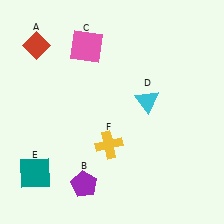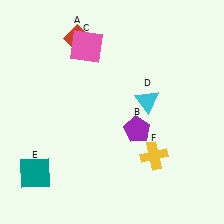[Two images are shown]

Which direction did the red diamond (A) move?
The red diamond (A) moved right.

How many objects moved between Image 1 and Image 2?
3 objects moved between the two images.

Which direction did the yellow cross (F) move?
The yellow cross (F) moved right.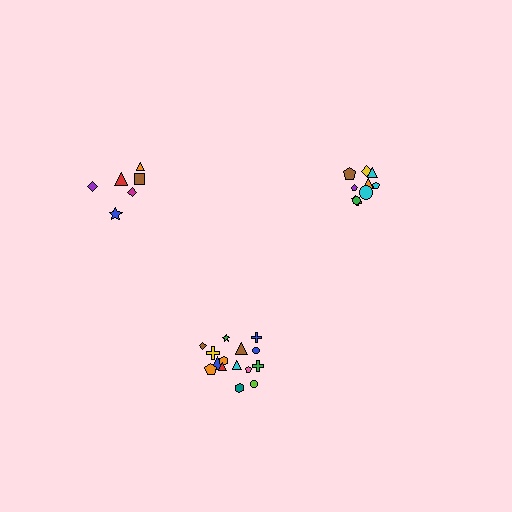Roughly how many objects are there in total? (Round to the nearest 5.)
Roughly 30 objects in total.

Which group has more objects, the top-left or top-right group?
The top-right group.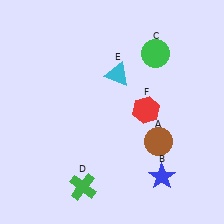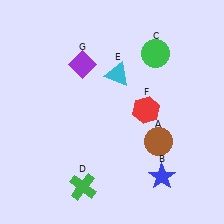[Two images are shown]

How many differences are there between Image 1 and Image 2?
There is 1 difference between the two images.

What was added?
A purple diamond (G) was added in Image 2.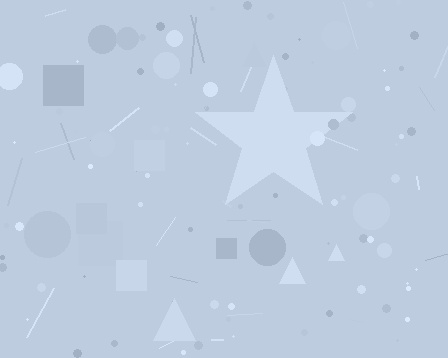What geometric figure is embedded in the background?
A star is embedded in the background.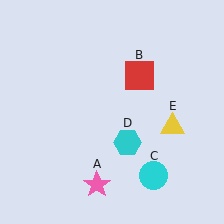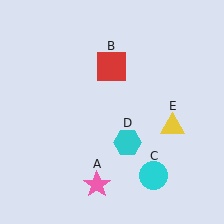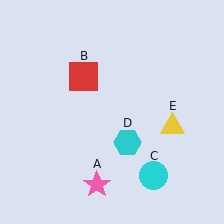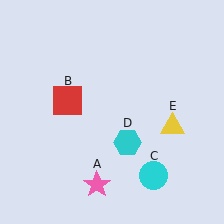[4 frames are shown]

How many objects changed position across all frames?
1 object changed position: red square (object B).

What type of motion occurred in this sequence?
The red square (object B) rotated counterclockwise around the center of the scene.